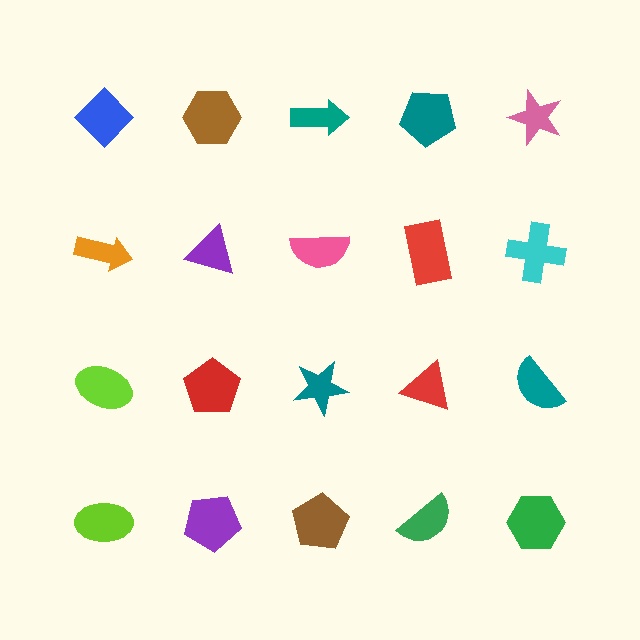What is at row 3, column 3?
A teal star.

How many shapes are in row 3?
5 shapes.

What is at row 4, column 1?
A lime ellipse.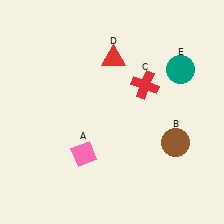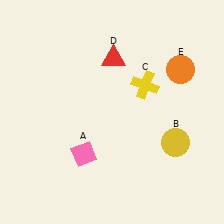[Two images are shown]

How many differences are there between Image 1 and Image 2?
There are 3 differences between the two images.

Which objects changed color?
B changed from brown to yellow. C changed from red to yellow. E changed from teal to orange.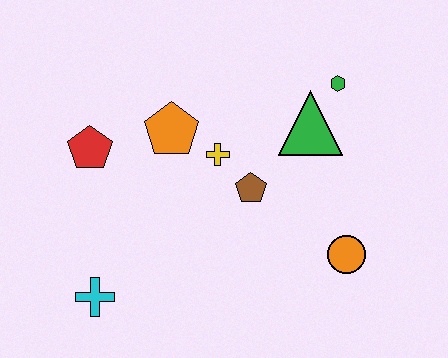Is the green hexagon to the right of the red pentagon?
Yes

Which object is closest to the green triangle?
The green hexagon is closest to the green triangle.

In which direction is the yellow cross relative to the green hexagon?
The yellow cross is to the left of the green hexagon.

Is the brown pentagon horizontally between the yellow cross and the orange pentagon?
No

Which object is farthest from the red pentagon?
The orange circle is farthest from the red pentagon.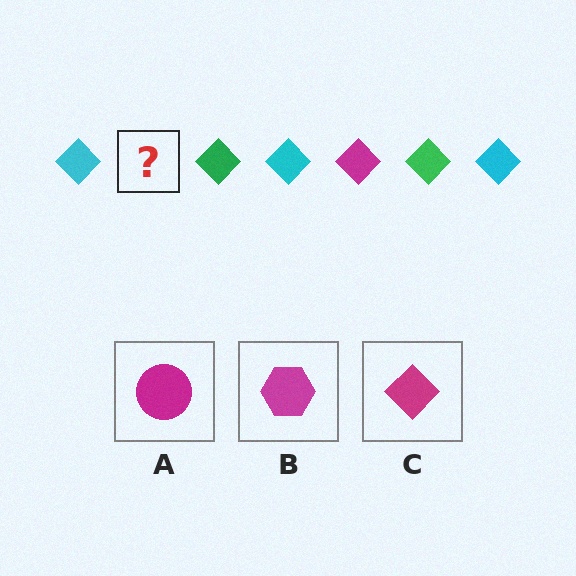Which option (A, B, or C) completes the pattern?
C.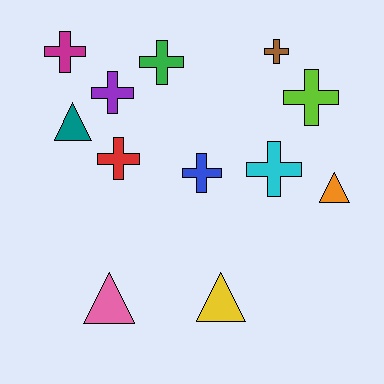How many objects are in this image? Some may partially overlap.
There are 12 objects.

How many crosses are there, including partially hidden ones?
There are 8 crosses.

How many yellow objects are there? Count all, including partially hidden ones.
There is 1 yellow object.